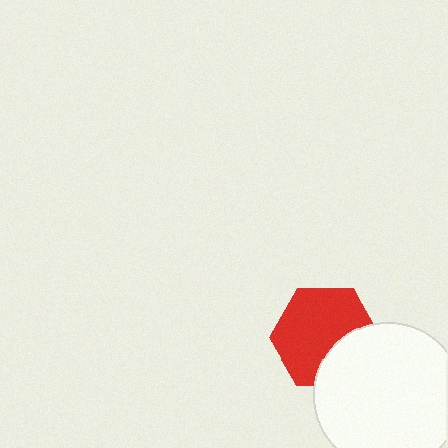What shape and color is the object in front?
The object in front is a white circle.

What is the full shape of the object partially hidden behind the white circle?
The partially hidden object is a red hexagon.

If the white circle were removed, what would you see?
You would see the complete red hexagon.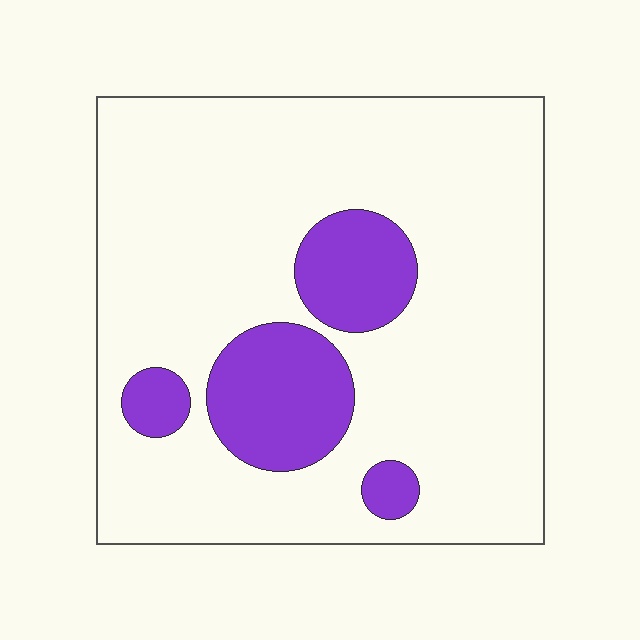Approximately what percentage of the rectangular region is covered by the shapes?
Approximately 20%.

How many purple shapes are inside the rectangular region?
4.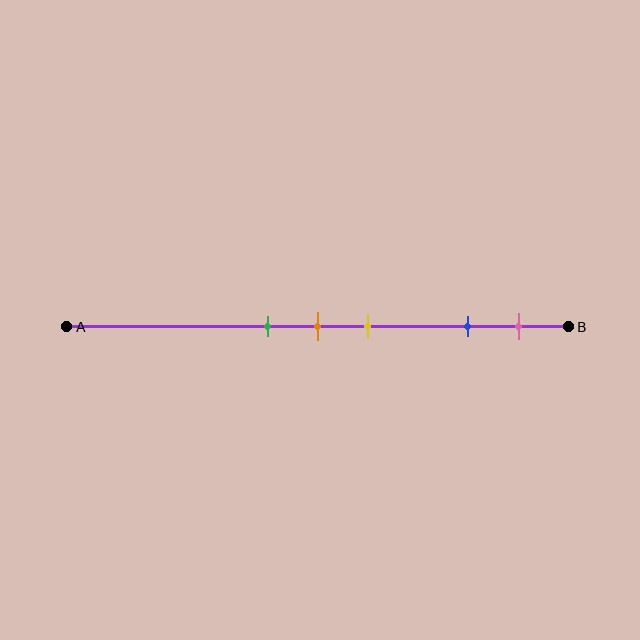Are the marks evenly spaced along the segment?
No, the marks are not evenly spaced.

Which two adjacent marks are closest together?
The green and orange marks are the closest adjacent pair.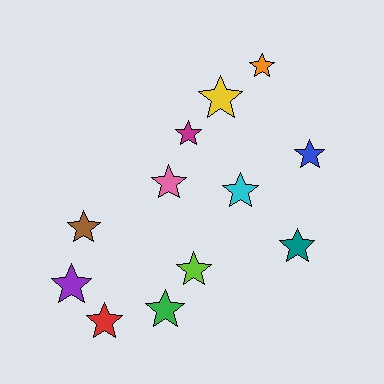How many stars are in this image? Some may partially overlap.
There are 12 stars.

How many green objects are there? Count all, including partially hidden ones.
There is 1 green object.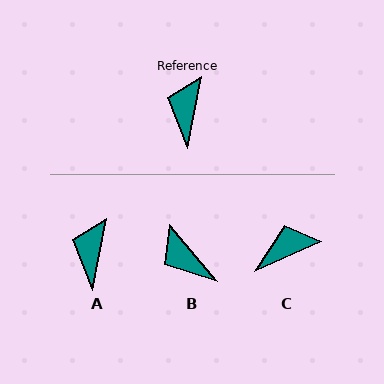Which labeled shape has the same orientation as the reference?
A.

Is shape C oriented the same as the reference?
No, it is off by about 54 degrees.